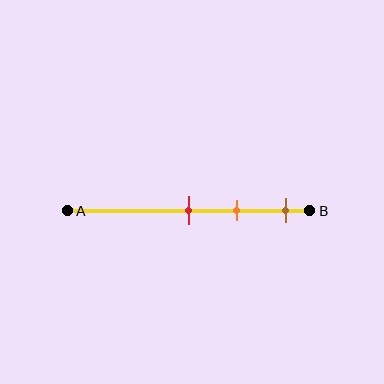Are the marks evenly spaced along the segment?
Yes, the marks are approximately evenly spaced.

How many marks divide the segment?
There are 3 marks dividing the segment.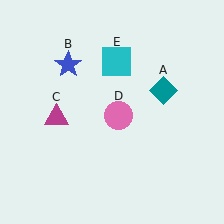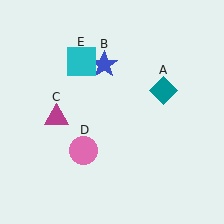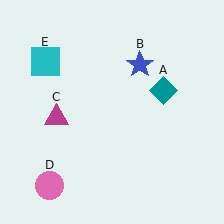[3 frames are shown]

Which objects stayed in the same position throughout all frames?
Teal diamond (object A) and magenta triangle (object C) remained stationary.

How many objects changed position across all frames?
3 objects changed position: blue star (object B), pink circle (object D), cyan square (object E).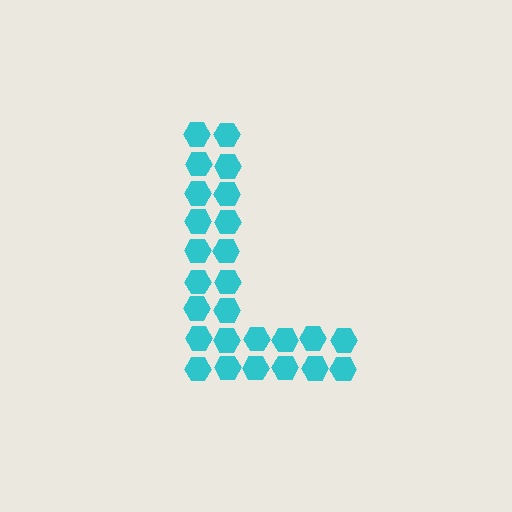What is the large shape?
The large shape is the letter L.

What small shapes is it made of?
It is made of small hexagons.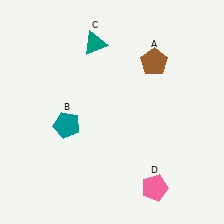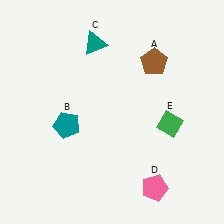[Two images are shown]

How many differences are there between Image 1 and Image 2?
There is 1 difference between the two images.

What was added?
A green diamond (E) was added in Image 2.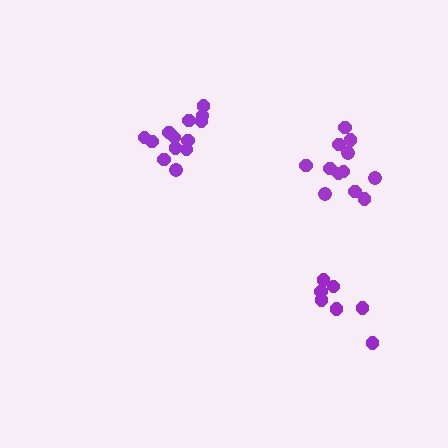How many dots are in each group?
Group 1: 13 dots, Group 2: 12 dots, Group 3: 7 dots (32 total).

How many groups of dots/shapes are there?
There are 3 groups.